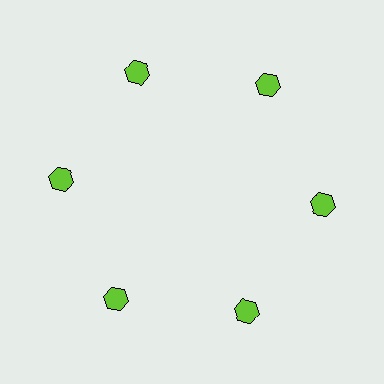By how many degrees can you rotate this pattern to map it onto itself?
The pattern maps onto itself every 60 degrees of rotation.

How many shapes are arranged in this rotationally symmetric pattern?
There are 6 shapes, arranged in 6 groups of 1.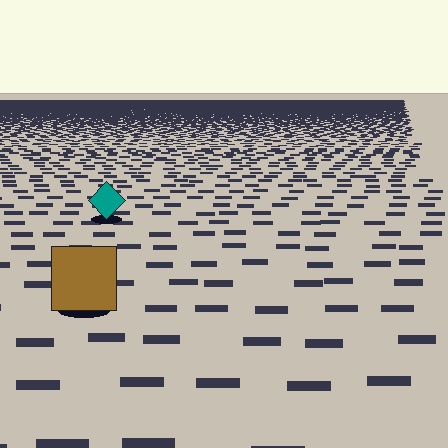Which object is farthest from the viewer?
The teal diamond is farthest from the viewer. It appears smaller and the ground texture around it is denser.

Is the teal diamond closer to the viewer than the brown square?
No. The brown square is closer — you can tell from the texture gradient: the ground texture is coarser near it.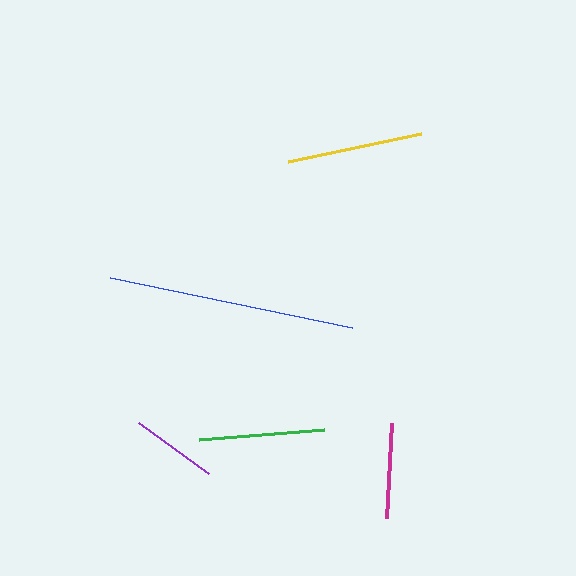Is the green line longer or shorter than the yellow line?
The yellow line is longer than the green line.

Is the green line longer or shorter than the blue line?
The blue line is longer than the green line.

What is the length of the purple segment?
The purple segment is approximately 86 pixels long.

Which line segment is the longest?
The blue line is the longest at approximately 247 pixels.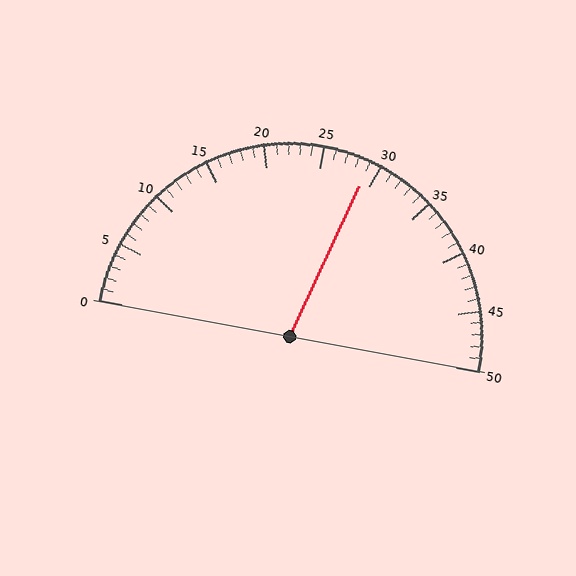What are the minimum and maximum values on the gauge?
The gauge ranges from 0 to 50.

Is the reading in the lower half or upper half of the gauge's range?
The reading is in the upper half of the range (0 to 50).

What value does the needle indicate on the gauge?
The needle indicates approximately 29.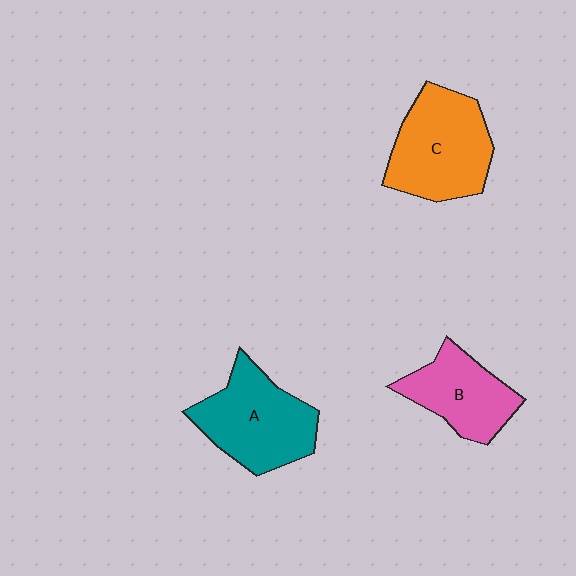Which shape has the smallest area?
Shape B (pink).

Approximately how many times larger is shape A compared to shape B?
Approximately 1.3 times.